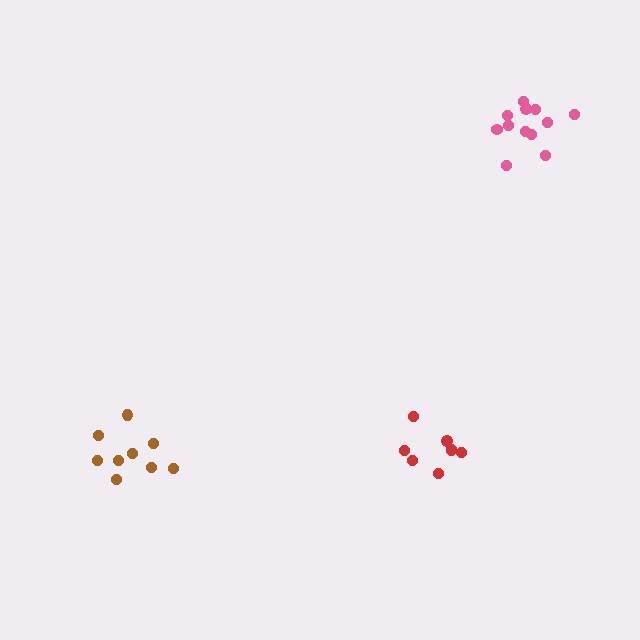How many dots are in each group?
Group 1: 12 dots, Group 2: 9 dots, Group 3: 8 dots (29 total).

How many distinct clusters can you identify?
There are 3 distinct clusters.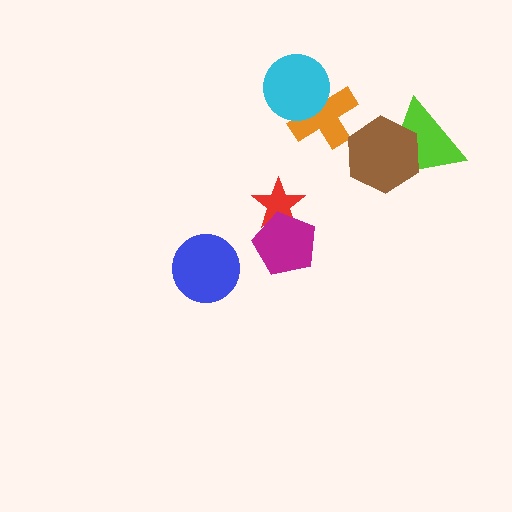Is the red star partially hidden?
Yes, it is partially covered by another shape.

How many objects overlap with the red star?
1 object overlaps with the red star.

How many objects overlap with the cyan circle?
1 object overlaps with the cyan circle.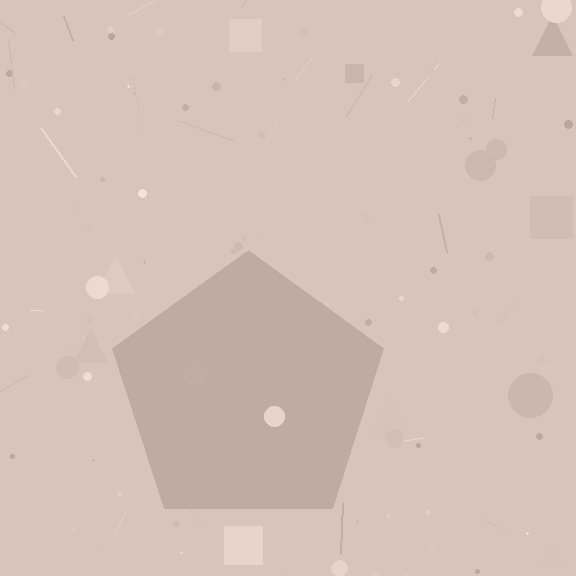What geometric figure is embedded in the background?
A pentagon is embedded in the background.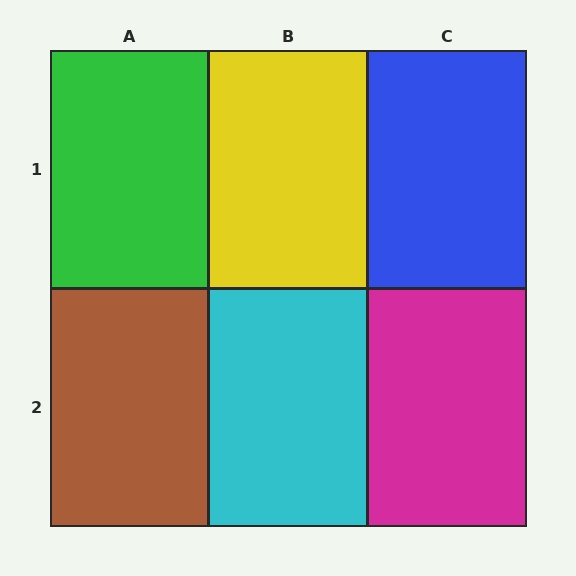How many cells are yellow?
1 cell is yellow.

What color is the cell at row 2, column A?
Brown.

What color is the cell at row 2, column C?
Magenta.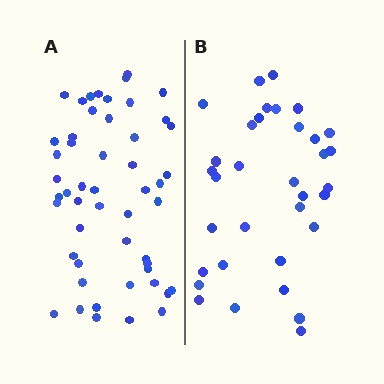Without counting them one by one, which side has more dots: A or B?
Region A (the left region) has more dots.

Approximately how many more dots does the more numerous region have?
Region A has approximately 15 more dots than region B.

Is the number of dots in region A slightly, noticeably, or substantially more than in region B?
Region A has substantially more. The ratio is roughly 1.5 to 1.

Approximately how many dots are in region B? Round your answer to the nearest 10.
About 30 dots. (The exact count is 34, which rounds to 30.)